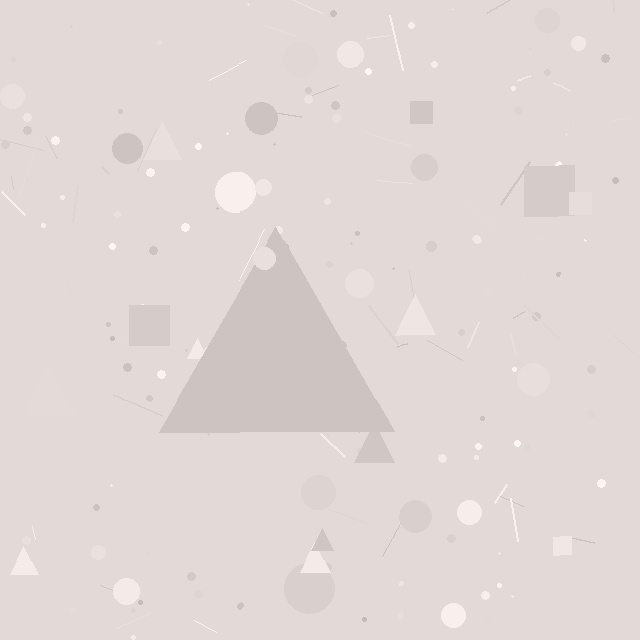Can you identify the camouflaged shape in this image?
The camouflaged shape is a triangle.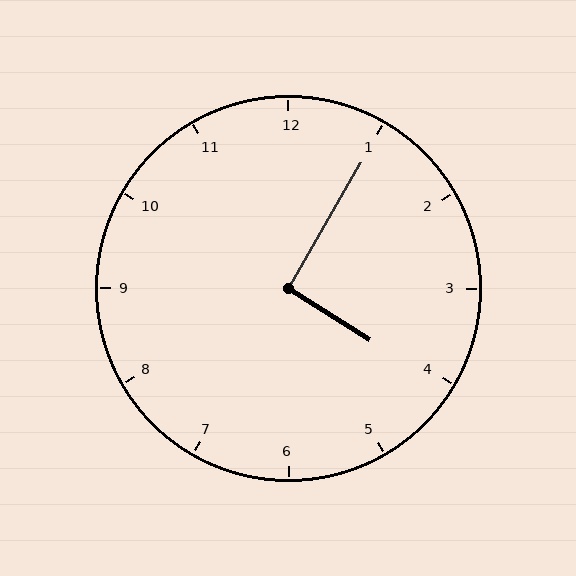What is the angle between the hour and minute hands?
Approximately 92 degrees.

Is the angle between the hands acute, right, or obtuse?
It is right.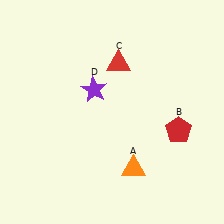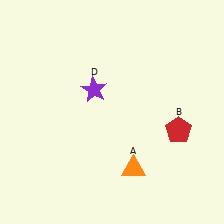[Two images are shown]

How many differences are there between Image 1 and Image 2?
There is 1 difference between the two images.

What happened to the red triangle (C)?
The red triangle (C) was removed in Image 2. It was in the top-right area of Image 1.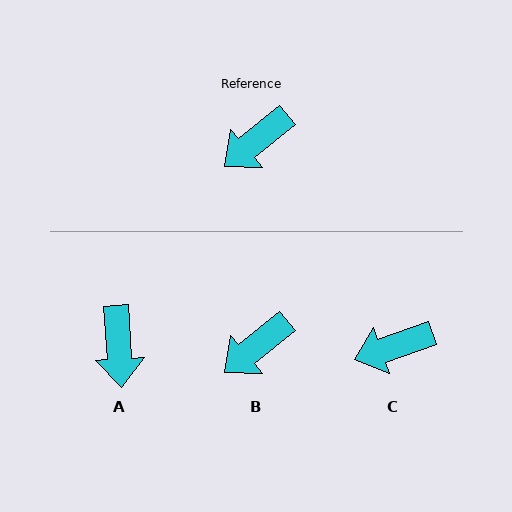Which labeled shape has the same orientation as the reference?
B.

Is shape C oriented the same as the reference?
No, it is off by about 20 degrees.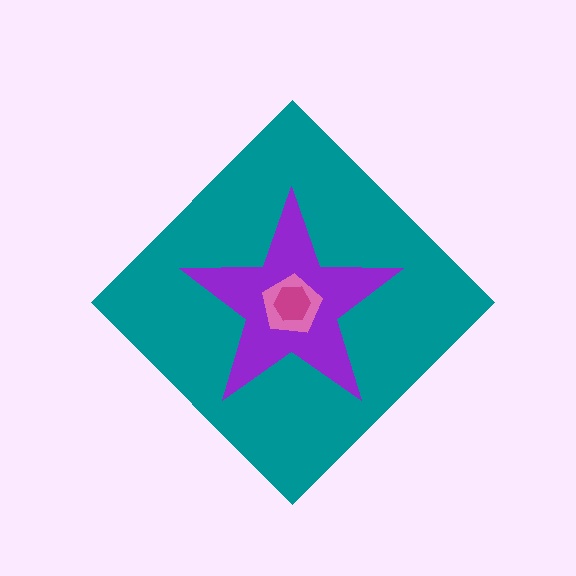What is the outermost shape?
The teal diamond.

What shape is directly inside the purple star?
The pink pentagon.